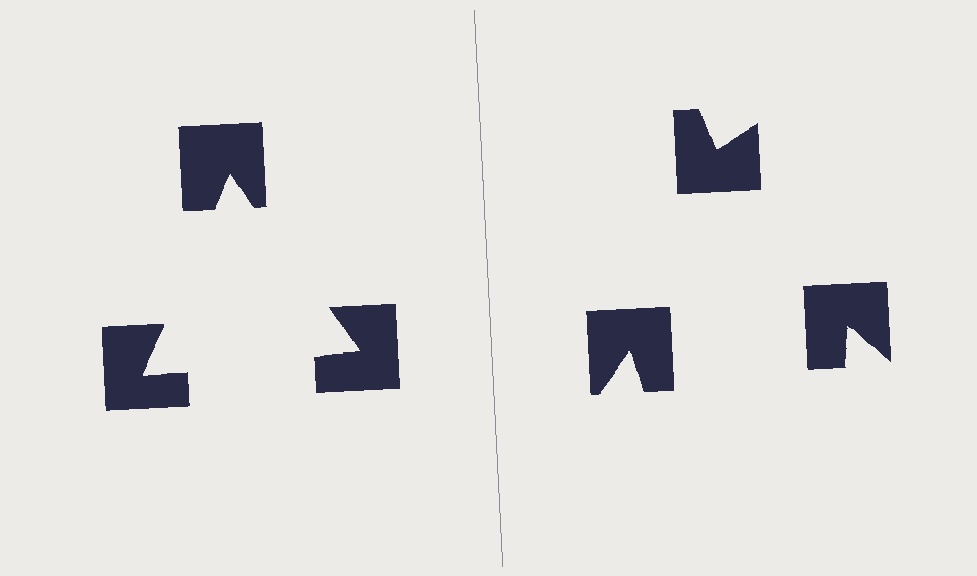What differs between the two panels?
The notched squares are positioned identically on both sides; only the wedge orientations differ. On the left they align to a triangle; on the right they are misaligned.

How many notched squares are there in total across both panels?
6 — 3 on each side.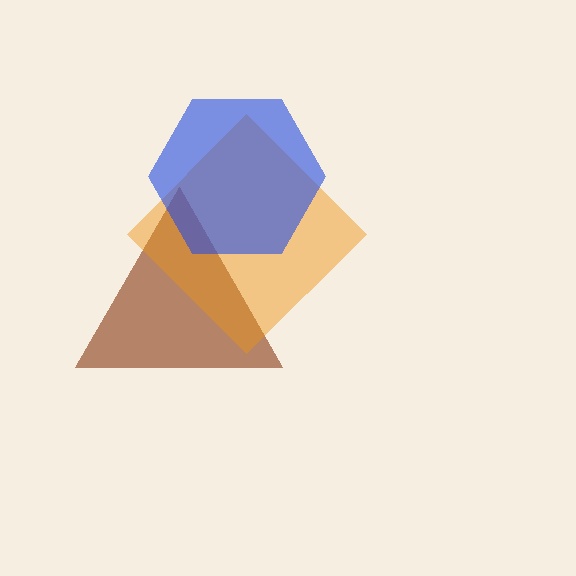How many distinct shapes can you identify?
There are 3 distinct shapes: a brown triangle, an orange diamond, a blue hexagon.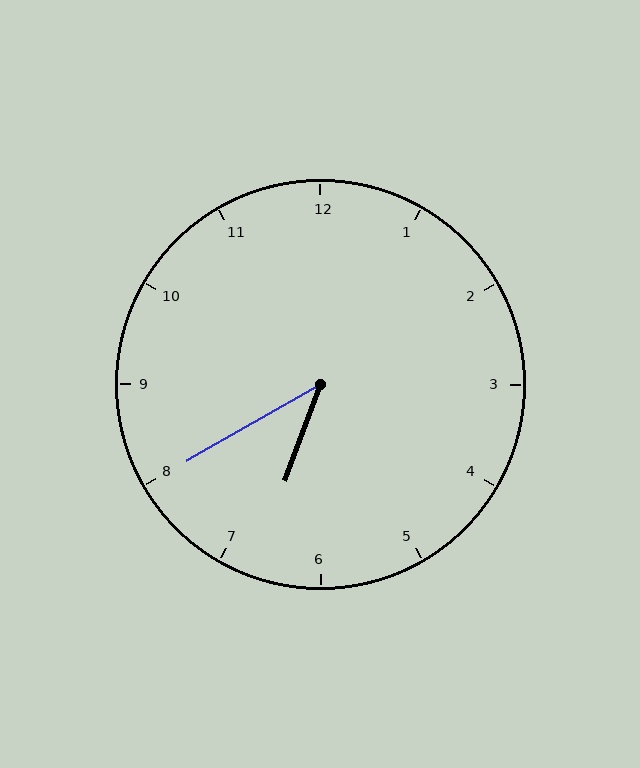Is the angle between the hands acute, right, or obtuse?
It is acute.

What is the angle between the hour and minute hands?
Approximately 40 degrees.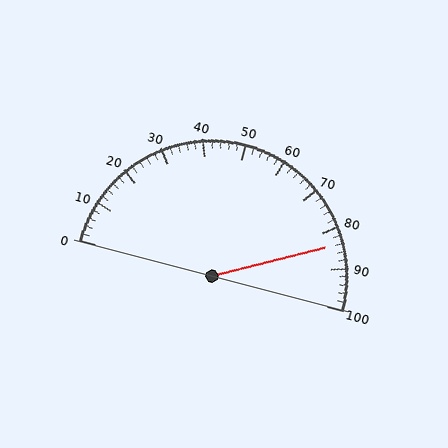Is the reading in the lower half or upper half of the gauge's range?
The reading is in the upper half of the range (0 to 100).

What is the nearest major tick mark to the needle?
The nearest major tick mark is 80.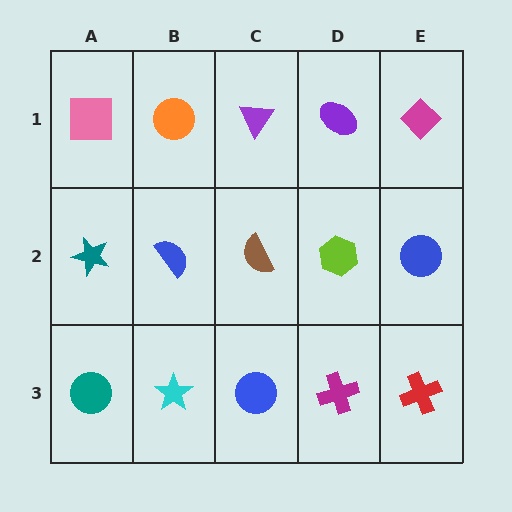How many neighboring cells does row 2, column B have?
4.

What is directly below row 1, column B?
A blue semicircle.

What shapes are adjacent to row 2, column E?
A magenta diamond (row 1, column E), a red cross (row 3, column E), a lime hexagon (row 2, column D).